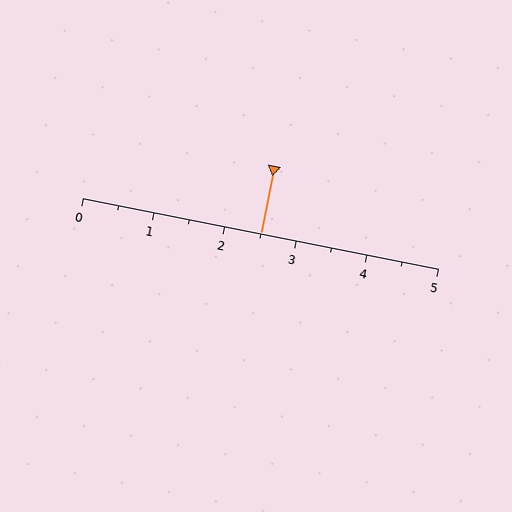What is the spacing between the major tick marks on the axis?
The major ticks are spaced 1 apart.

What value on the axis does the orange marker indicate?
The marker indicates approximately 2.5.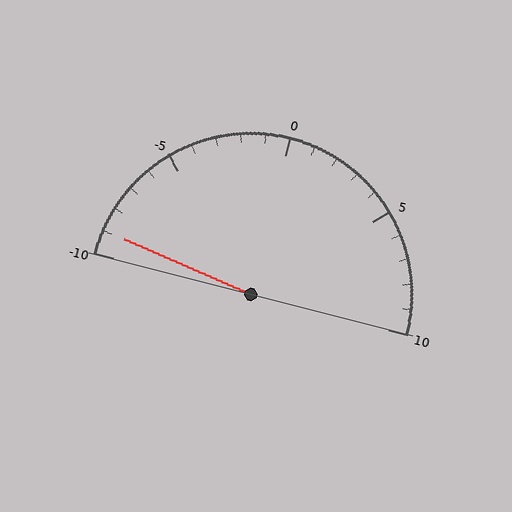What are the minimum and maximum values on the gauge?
The gauge ranges from -10 to 10.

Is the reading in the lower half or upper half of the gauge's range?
The reading is in the lower half of the range (-10 to 10).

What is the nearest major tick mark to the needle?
The nearest major tick mark is -10.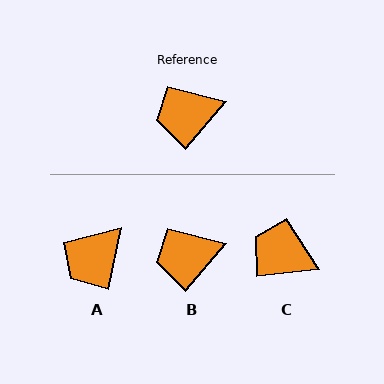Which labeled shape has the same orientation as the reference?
B.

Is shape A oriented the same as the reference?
No, it is off by about 29 degrees.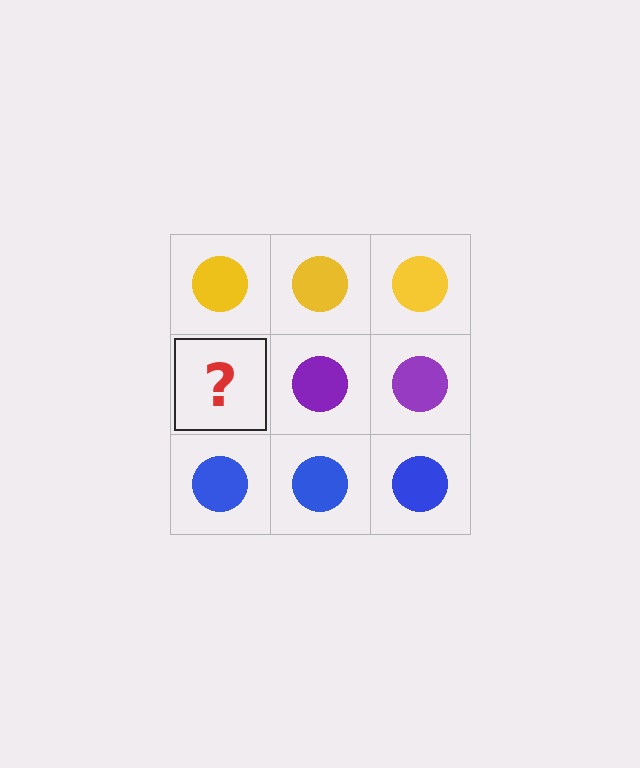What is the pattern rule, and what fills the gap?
The rule is that each row has a consistent color. The gap should be filled with a purple circle.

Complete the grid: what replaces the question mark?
The question mark should be replaced with a purple circle.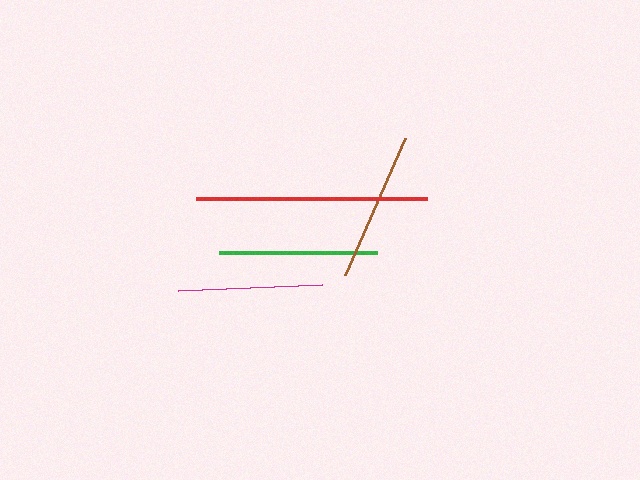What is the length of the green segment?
The green segment is approximately 158 pixels long.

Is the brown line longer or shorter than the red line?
The red line is longer than the brown line.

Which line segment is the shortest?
The magenta line is the shortest at approximately 144 pixels.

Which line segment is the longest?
The red line is the longest at approximately 230 pixels.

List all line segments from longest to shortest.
From longest to shortest: red, green, brown, magenta.